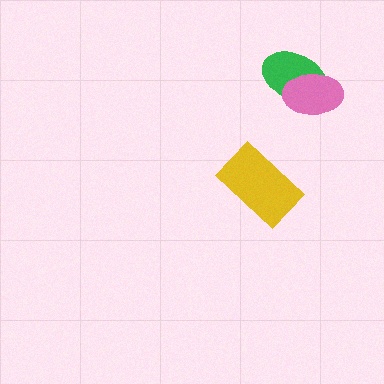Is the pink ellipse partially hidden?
No, no other shape covers it.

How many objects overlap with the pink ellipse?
1 object overlaps with the pink ellipse.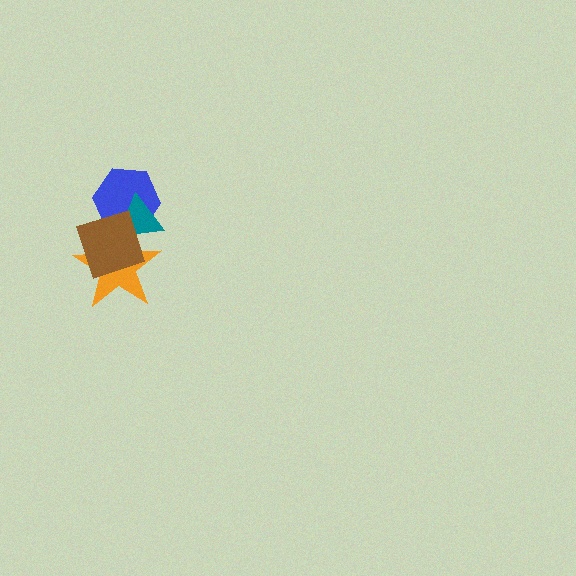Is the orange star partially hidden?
Yes, it is partially covered by another shape.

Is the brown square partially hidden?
No, no other shape covers it.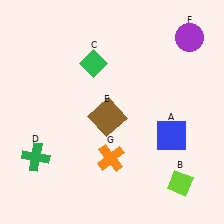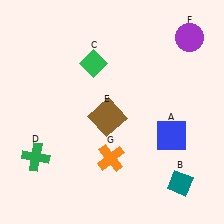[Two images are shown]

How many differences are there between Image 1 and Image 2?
There is 1 difference between the two images.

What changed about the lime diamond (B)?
In Image 1, B is lime. In Image 2, it changed to teal.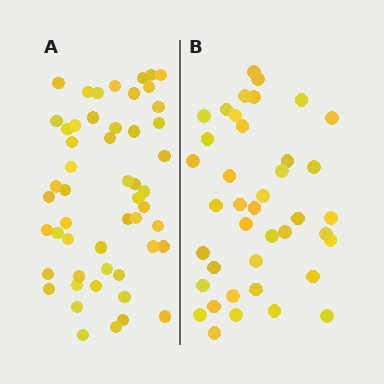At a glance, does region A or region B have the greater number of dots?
Region A (the left region) has more dots.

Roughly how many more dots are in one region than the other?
Region A has roughly 12 or so more dots than region B.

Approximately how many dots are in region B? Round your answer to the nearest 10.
About 40 dots.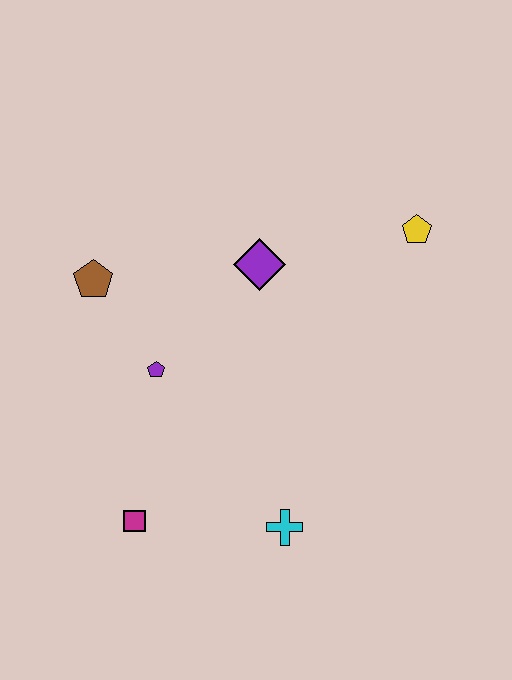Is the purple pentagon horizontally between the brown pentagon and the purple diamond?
Yes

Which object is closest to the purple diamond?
The purple pentagon is closest to the purple diamond.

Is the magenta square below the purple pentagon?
Yes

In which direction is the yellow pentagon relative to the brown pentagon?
The yellow pentagon is to the right of the brown pentagon.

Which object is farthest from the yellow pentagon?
The magenta square is farthest from the yellow pentagon.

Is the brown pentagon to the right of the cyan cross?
No